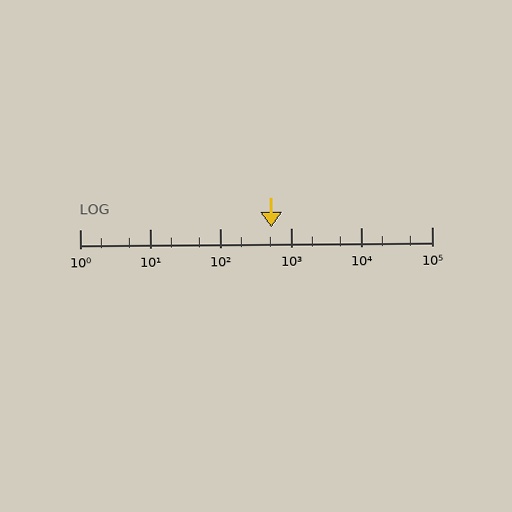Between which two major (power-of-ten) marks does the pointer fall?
The pointer is between 100 and 1000.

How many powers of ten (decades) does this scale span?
The scale spans 5 decades, from 1 to 100000.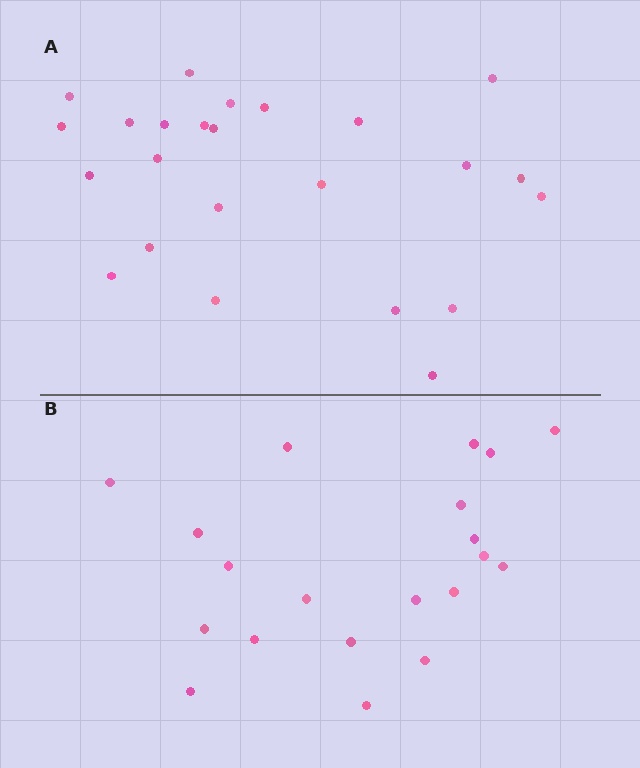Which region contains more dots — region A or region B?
Region A (the top region) has more dots.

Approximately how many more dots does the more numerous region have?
Region A has about 4 more dots than region B.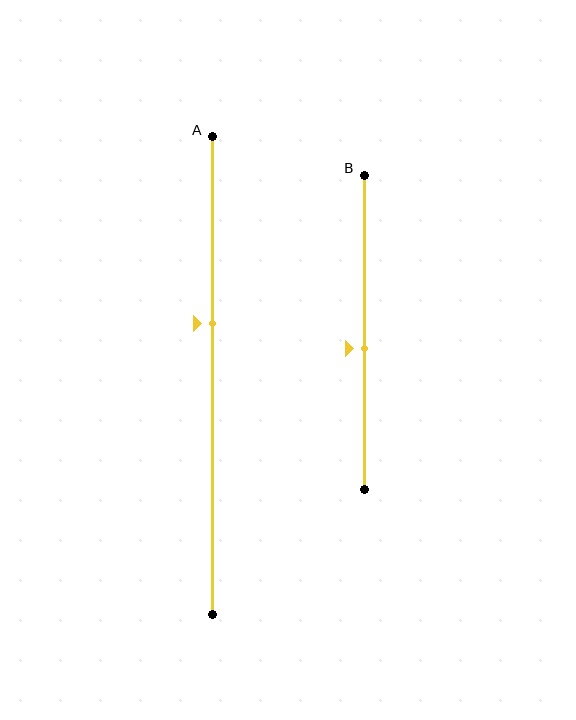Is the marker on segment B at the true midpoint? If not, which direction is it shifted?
No, the marker on segment B is shifted downward by about 5% of the segment length.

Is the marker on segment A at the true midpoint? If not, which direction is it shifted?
No, the marker on segment A is shifted upward by about 11% of the segment length.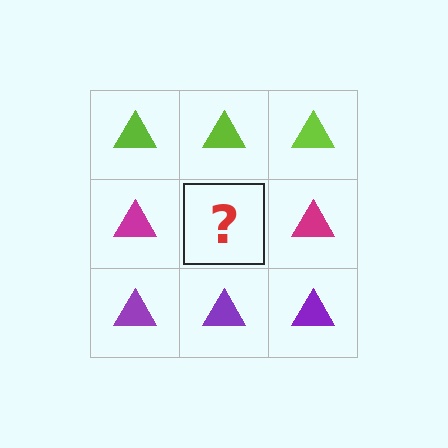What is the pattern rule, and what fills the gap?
The rule is that each row has a consistent color. The gap should be filled with a magenta triangle.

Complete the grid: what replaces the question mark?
The question mark should be replaced with a magenta triangle.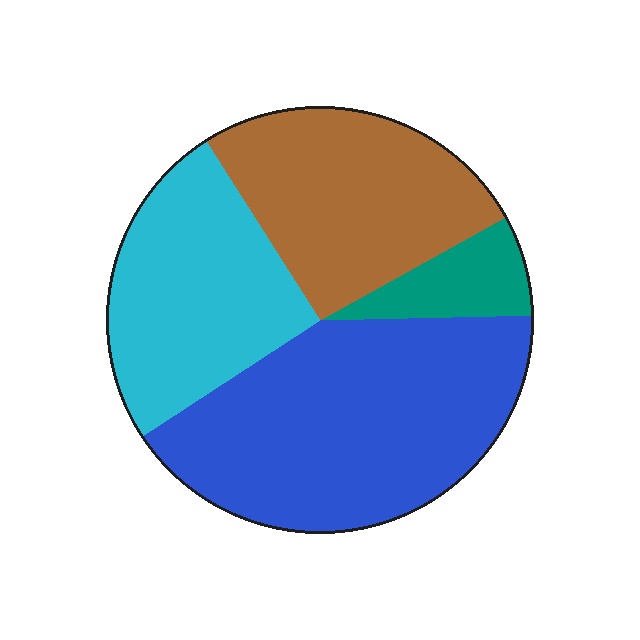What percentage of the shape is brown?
Brown takes up about one quarter (1/4) of the shape.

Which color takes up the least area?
Teal, at roughly 10%.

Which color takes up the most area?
Blue, at roughly 40%.